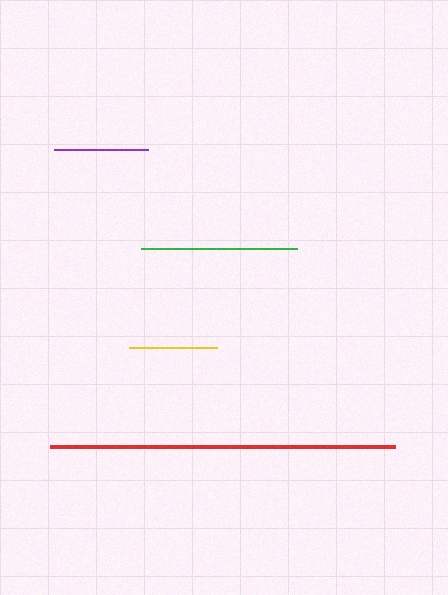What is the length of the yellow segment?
The yellow segment is approximately 88 pixels long.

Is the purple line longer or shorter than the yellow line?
The purple line is longer than the yellow line.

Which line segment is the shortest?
The yellow line is the shortest at approximately 88 pixels.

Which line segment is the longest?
The red line is the longest at approximately 345 pixels.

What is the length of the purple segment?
The purple segment is approximately 94 pixels long.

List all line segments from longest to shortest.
From longest to shortest: red, green, purple, yellow.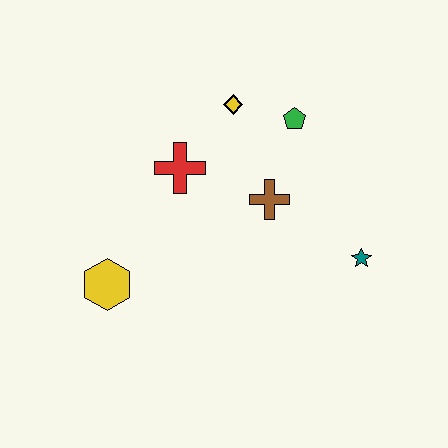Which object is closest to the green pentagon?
The yellow diamond is closest to the green pentagon.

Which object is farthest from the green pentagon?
The yellow hexagon is farthest from the green pentagon.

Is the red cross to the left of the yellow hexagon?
No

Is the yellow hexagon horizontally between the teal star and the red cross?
No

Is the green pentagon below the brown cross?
No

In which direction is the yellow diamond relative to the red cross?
The yellow diamond is above the red cross.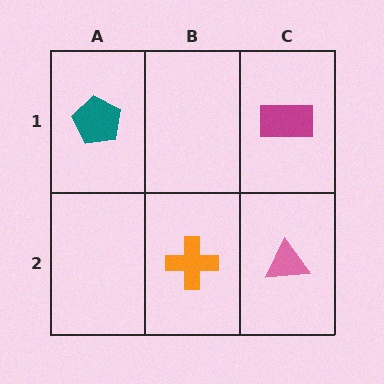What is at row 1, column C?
A magenta rectangle.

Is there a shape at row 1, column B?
No, that cell is empty.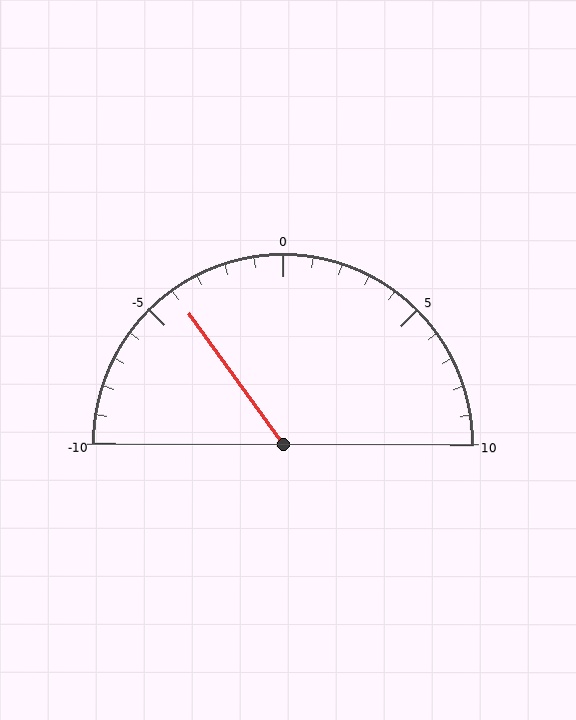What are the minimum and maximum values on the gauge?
The gauge ranges from -10 to 10.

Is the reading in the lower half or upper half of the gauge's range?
The reading is in the lower half of the range (-10 to 10).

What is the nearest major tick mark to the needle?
The nearest major tick mark is -5.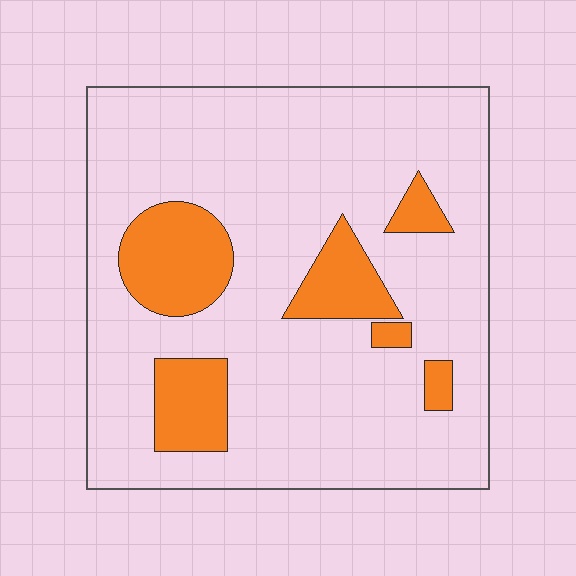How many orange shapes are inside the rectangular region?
6.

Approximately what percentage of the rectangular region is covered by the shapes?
Approximately 20%.